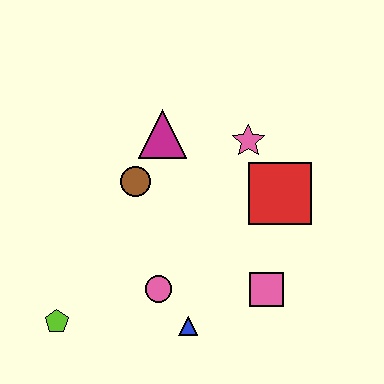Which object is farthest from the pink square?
The lime pentagon is farthest from the pink square.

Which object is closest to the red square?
The pink star is closest to the red square.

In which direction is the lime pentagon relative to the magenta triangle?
The lime pentagon is below the magenta triangle.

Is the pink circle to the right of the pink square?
No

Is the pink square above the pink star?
No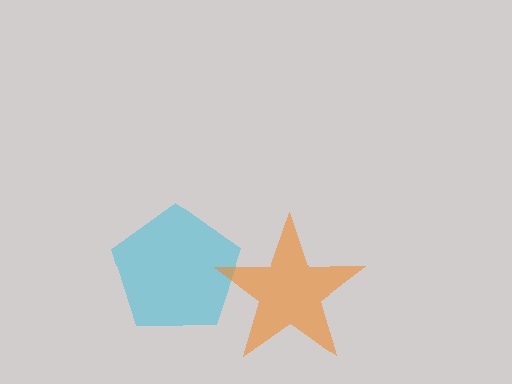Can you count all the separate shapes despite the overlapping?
Yes, there are 2 separate shapes.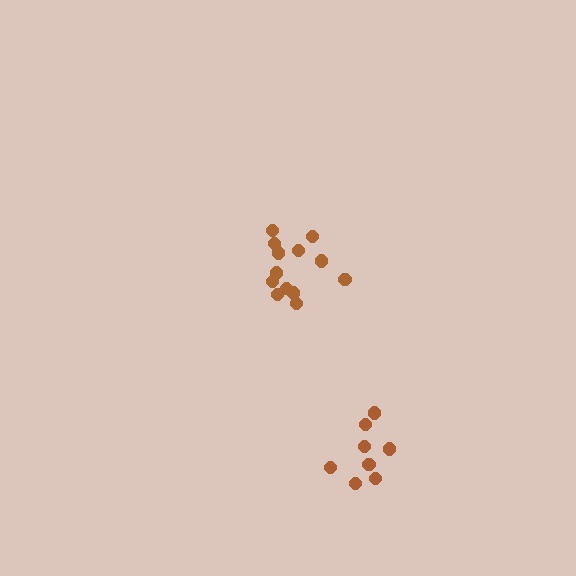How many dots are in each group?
Group 1: 8 dots, Group 2: 13 dots (21 total).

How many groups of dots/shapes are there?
There are 2 groups.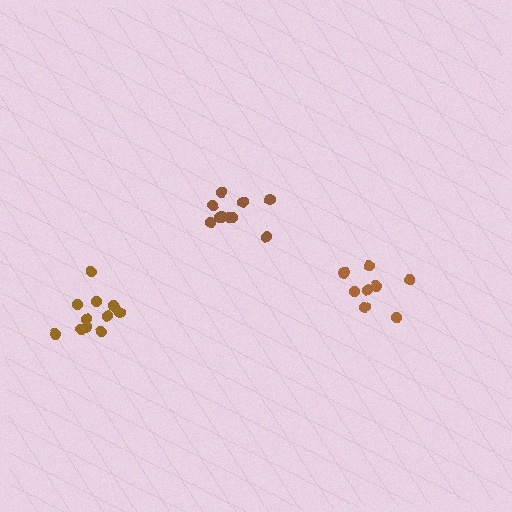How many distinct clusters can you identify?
There are 3 distinct clusters.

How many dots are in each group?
Group 1: 10 dots, Group 2: 12 dots, Group 3: 8 dots (30 total).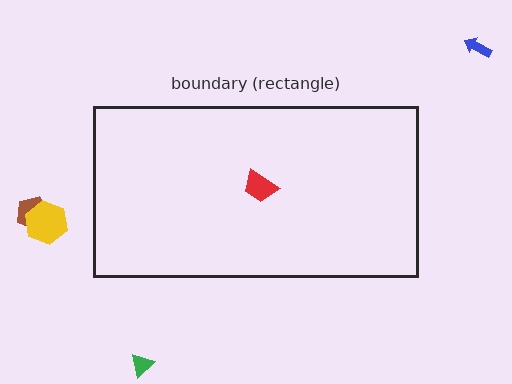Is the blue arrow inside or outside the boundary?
Outside.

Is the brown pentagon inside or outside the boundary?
Outside.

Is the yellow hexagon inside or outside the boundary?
Outside.